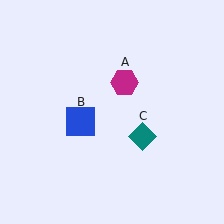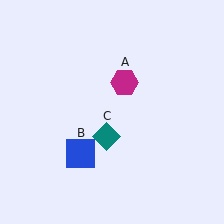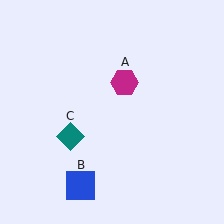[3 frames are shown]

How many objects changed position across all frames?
2 objects changed position: blue square (object B), teal diamond (object C).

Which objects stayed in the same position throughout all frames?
Magenta hexagon (object A) remained stationary.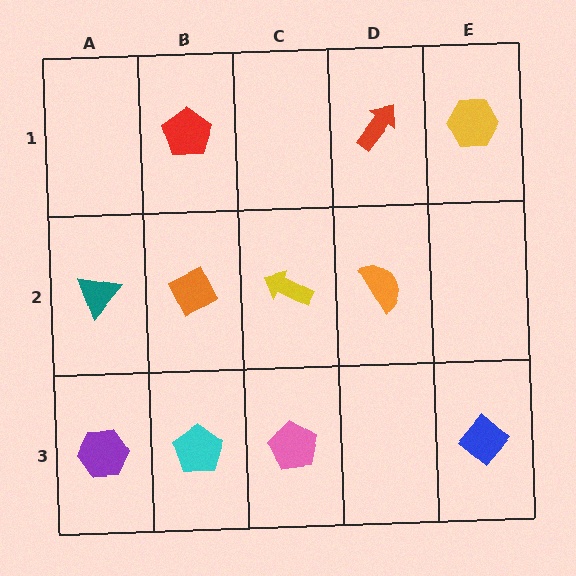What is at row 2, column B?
An orange diamond.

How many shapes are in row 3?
4 shapes.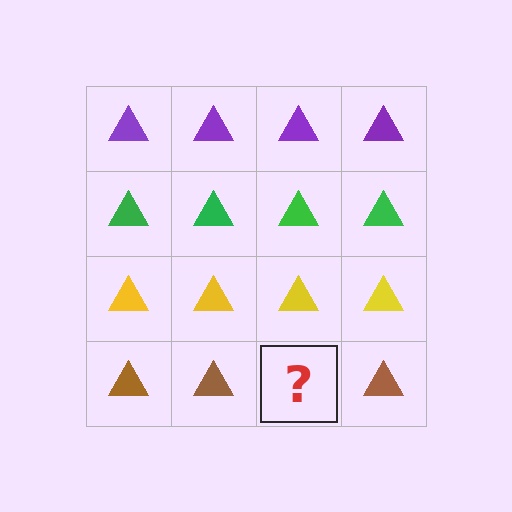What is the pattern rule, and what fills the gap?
The rule is that each row has a consistent color. The gap should be filled with a brown triangle.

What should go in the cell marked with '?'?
The missing cell should contain a brown triangle.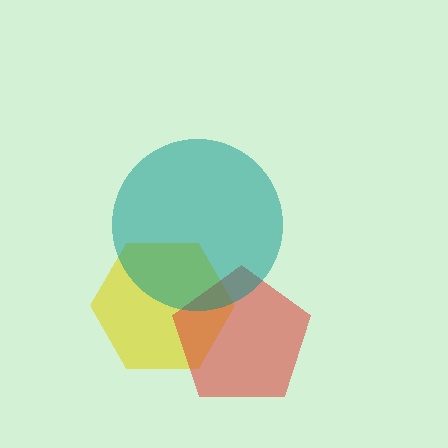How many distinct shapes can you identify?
There are 3 distinct shapes: a yellow hexagon, a red pentagon, a teal circle.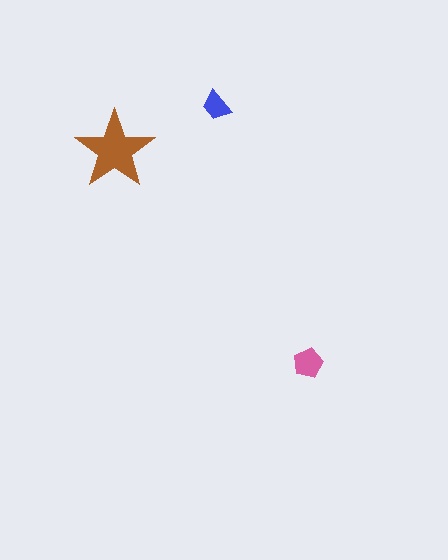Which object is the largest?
The brown star.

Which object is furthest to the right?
The pink pentagon is rightmost.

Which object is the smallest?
The blue trapezoid.